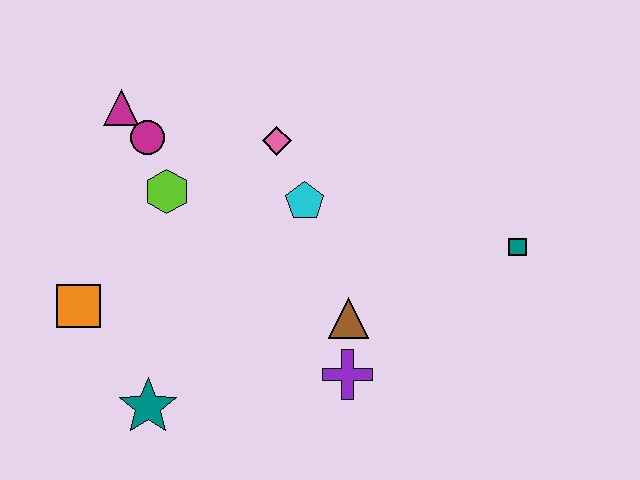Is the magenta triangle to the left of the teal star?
Yes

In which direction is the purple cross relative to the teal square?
The purple cross is to the left of the teal square.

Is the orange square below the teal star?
No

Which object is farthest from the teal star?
The teal square is farthest from the teal star.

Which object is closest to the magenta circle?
The magenta triangle is closest to the magenta circle.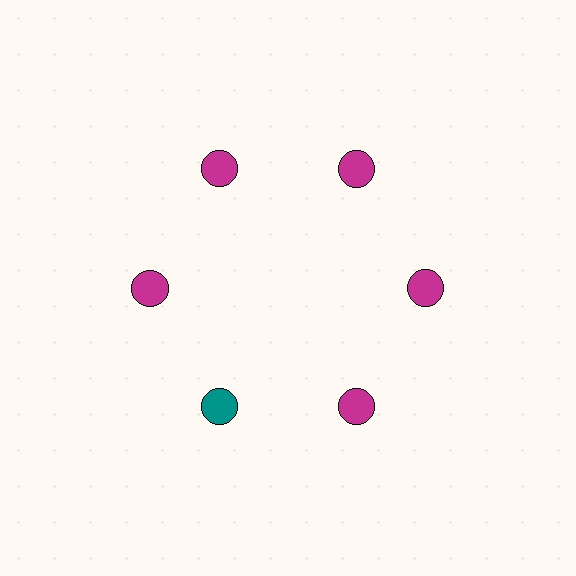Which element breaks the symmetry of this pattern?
The teal circle at roughly the 7 o'clock position breaks the symmetry. All other shapes are magenta circles.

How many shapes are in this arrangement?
There are 6 shapes arranged in a ring pattern.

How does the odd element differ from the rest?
It has a different color: teal instead of magenta.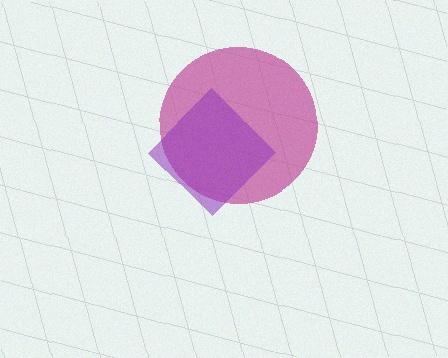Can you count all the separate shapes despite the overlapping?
Yes, there are 2 separate shapes.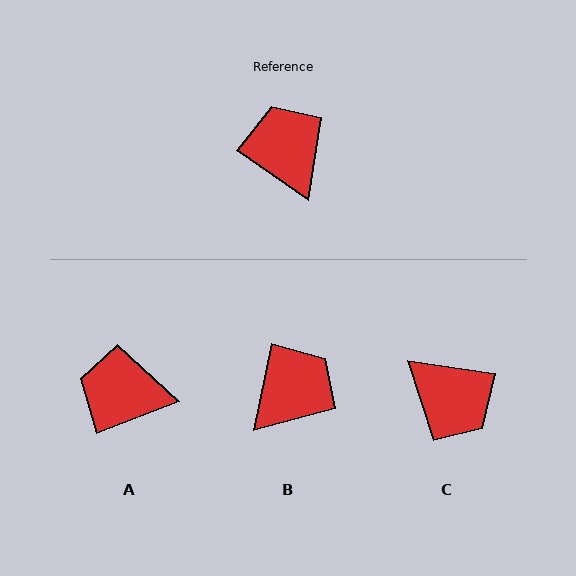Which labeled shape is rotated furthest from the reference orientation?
C, about 154 degrees away.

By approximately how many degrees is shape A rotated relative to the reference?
Approximately 56 degrees counter-clockwise.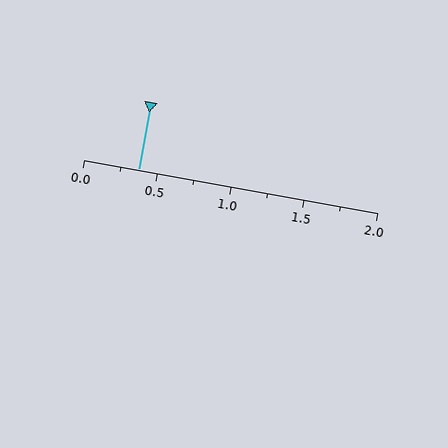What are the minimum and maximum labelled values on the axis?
The axis runs from 0.0 to 2.0.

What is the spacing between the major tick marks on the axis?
The major ticks are spaced 0.5 apart.